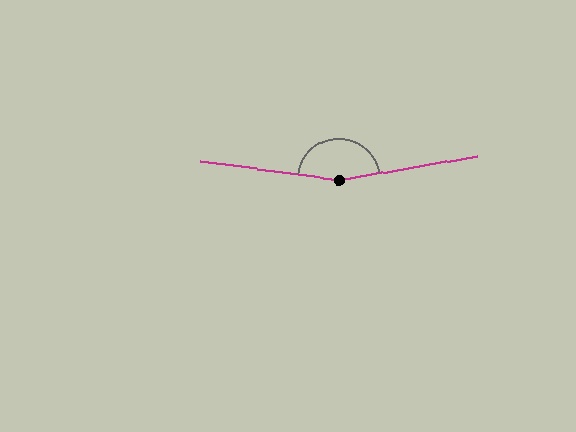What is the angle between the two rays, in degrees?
Approximately 163 degrees.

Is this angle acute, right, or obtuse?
It is obtuse.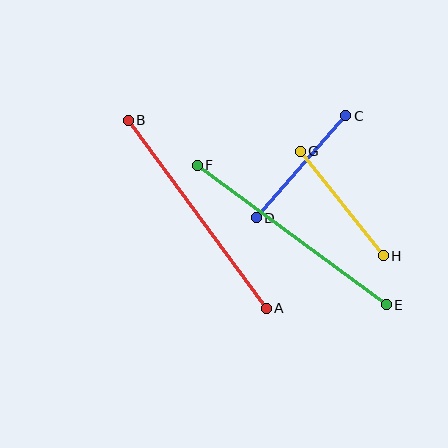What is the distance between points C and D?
The distance is approximately 135 pixels.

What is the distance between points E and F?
The distance is approximately 235 pixels.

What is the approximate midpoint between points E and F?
The midpoint is at approximately (292, 235) pixels.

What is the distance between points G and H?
The distance is approximately 134 pixels.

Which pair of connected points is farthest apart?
Points E and F are farthest apart.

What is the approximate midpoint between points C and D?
The midpoint is at approximately (301, 167) pixels.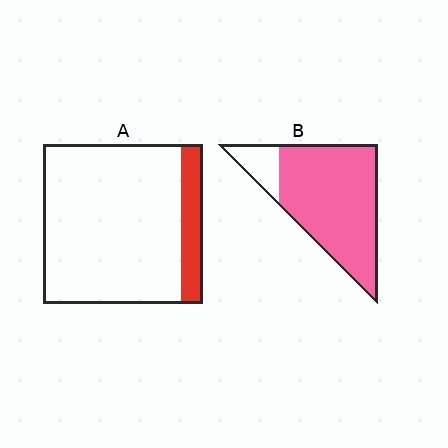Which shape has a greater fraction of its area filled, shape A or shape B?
Shape B.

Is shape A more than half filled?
No.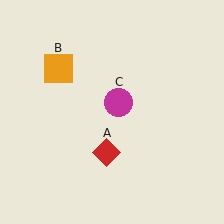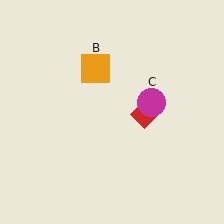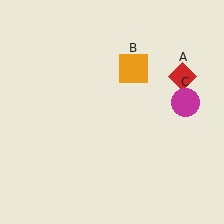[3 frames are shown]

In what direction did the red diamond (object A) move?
The red diamond (object A) moved up and to the right.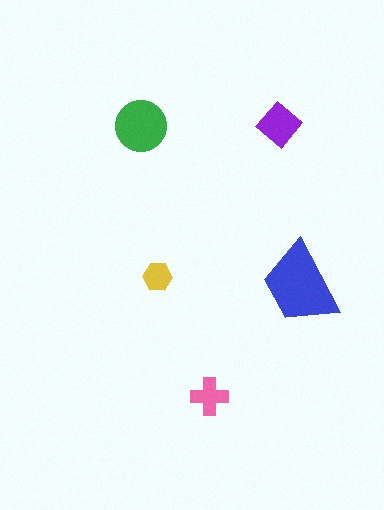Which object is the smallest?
The yellow hexagon.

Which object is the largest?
The blue trapezoid.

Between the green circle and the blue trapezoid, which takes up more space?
The blue trapezoid.